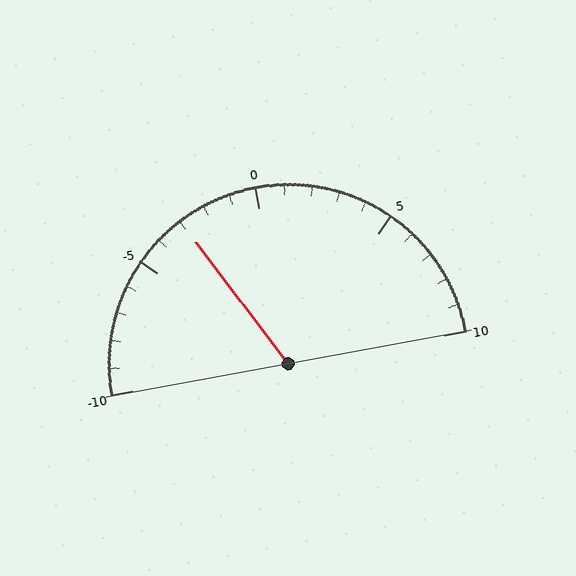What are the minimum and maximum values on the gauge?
The gauge ranges from -10 to 10.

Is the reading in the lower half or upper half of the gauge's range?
The reading is in the lower half of the range (-10 to 10).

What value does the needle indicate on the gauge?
The needle indicates approximately -3.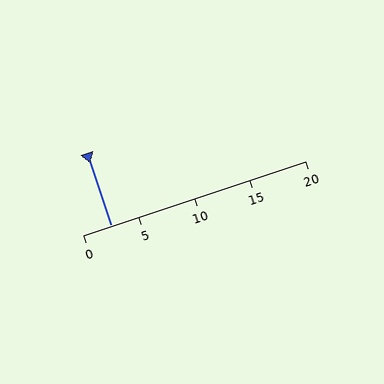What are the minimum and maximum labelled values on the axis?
The axis runs from 0 to 20.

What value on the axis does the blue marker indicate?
The marker indicates approximately 2.5.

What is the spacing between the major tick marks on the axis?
The major ticks are spaced 5 apart.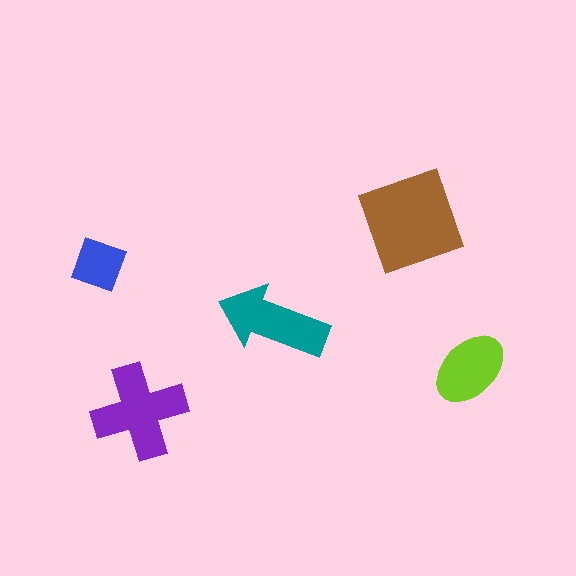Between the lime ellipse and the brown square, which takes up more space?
The brown square.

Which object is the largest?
The brown square.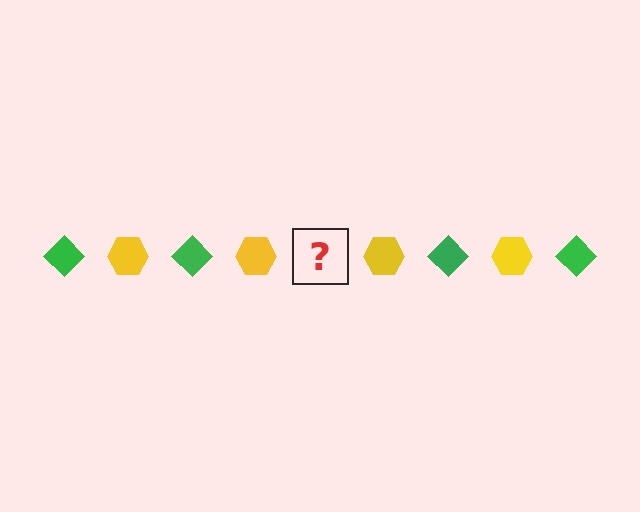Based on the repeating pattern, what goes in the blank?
The blank should be a green diamond.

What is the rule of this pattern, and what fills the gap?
The rule is that the pattern alternates between green diamond and yellow hexagon. The gap should be filled with a green diamond.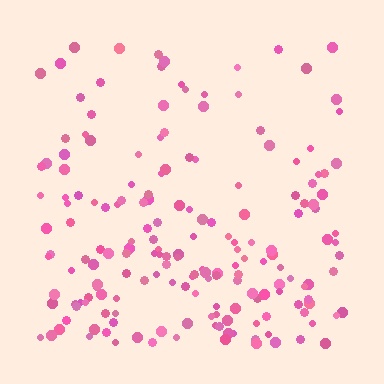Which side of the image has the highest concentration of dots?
The bottom.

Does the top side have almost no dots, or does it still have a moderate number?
Still a moderate number, just noticeably fewer than the bottom.